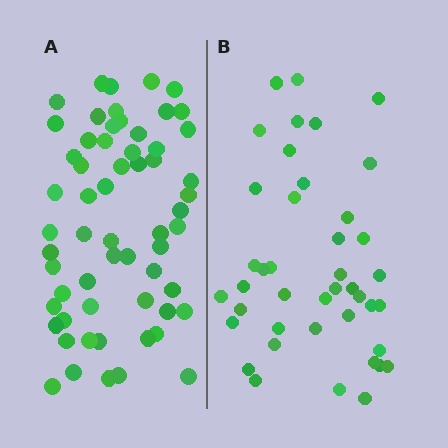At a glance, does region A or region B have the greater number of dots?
Region A (the left region) has more dots.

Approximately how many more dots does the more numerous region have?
Region A has approximately 20 more dots than region B.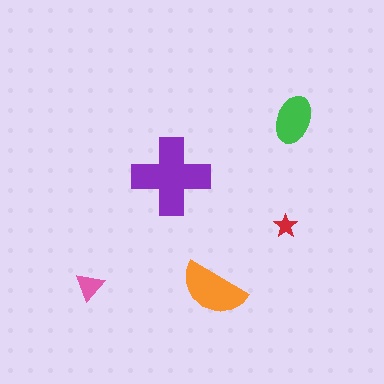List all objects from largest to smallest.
The purple cross, the orange semicircle, the green ellipse, the pink triangle, the red star.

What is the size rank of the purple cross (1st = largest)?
1st.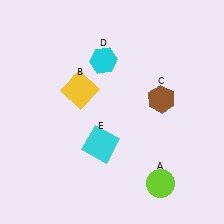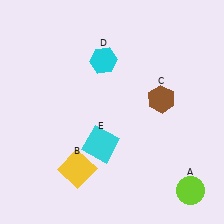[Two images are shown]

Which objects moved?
The objects that moved are: the lime circle (A), the yellow square (B).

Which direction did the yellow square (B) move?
The yellow square (B) moved down.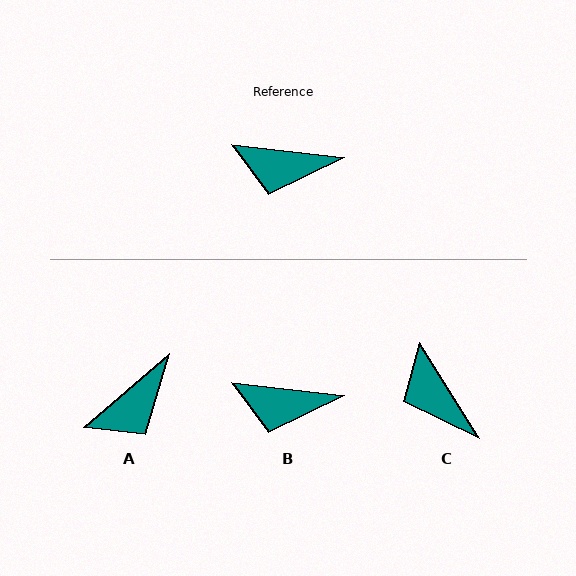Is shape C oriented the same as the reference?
No, it is off by about 52 degrees.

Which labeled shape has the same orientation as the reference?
B.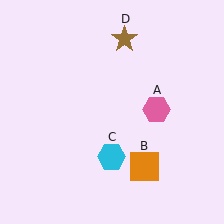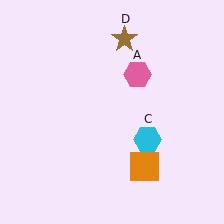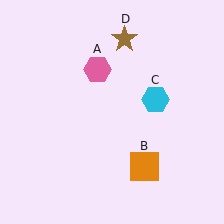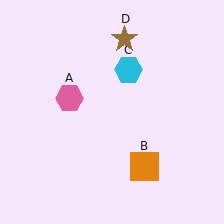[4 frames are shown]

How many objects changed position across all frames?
2 objects changed position: pink hexagon (object A), cyan hexagon (object C).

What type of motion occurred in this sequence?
The pink hexagon (object A), cyan hexagon (object C) rotated counterclockwise around the center of the scene.